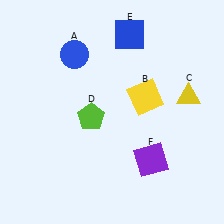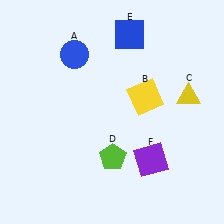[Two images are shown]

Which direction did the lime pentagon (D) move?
The lime pentagon (D) moved down.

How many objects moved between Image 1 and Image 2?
1 object moved between the two images.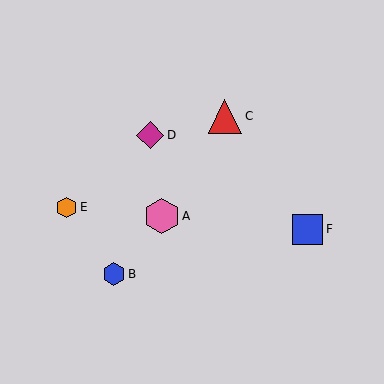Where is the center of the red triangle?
The center of the red triangle is at (225, 116).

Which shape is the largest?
The pink hexagon (labeled A) is the largest.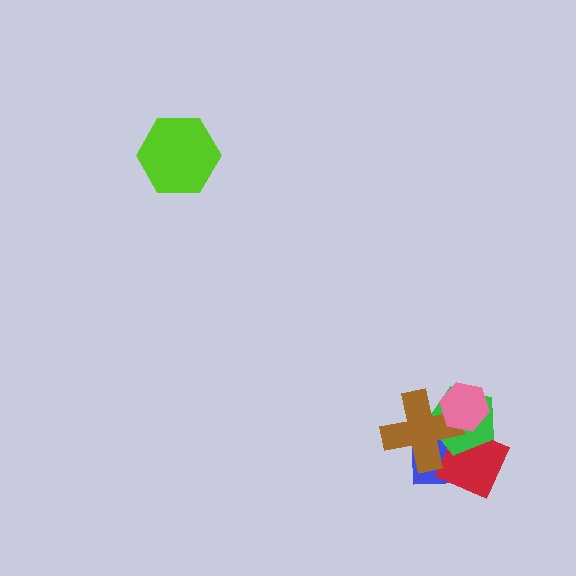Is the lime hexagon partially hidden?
No, no other shape covers it.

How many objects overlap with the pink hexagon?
4 objects overlap with the pink hexagon.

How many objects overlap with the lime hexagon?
0 objects overlap with the lime hexagon.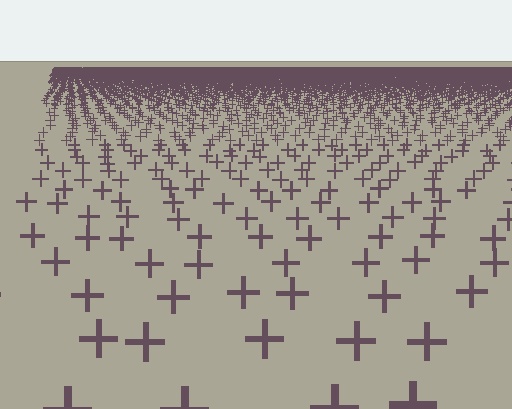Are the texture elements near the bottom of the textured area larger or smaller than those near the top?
Larger. Near the bottom, elements are closer to the viewer and appear at a bigger on-screen size.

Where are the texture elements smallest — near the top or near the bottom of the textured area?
Near the top.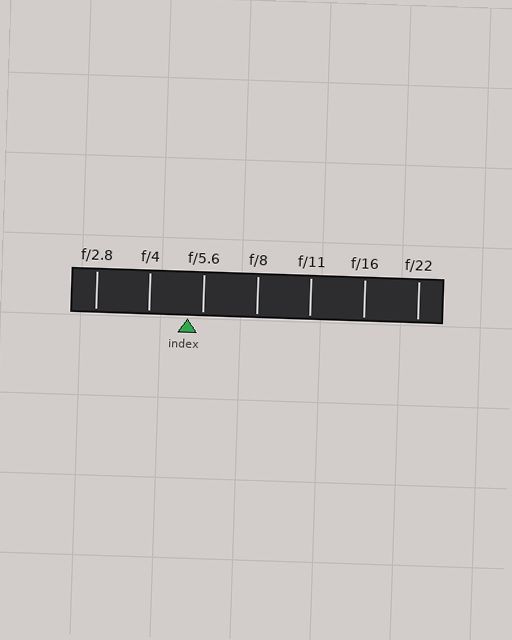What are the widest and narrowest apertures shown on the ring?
The widest aperture shown is f/2.8 and the narrowest is f/22.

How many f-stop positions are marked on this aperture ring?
There are 7 f-stop positions marked.